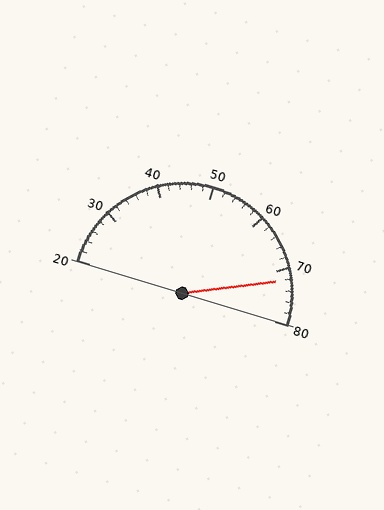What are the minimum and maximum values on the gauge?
The gauge ranges from 20 to 80.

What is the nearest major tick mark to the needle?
The nearest major tick mark is 70.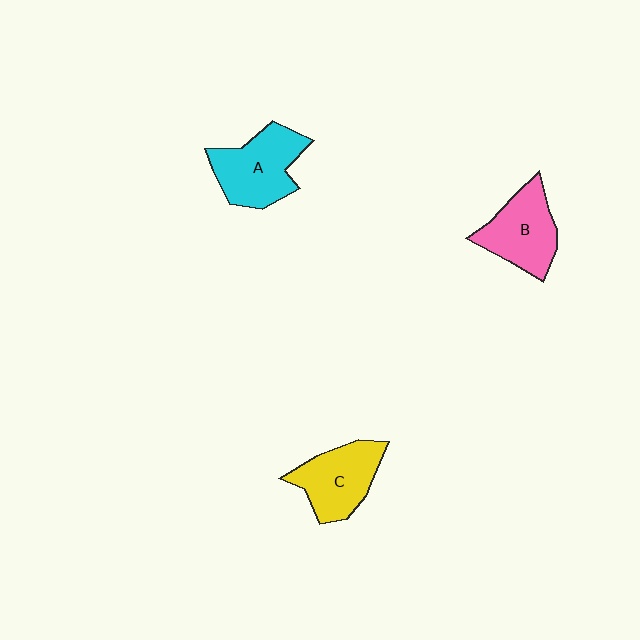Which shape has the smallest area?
Shape B (pink).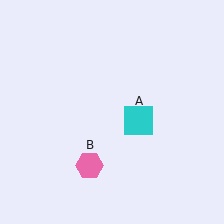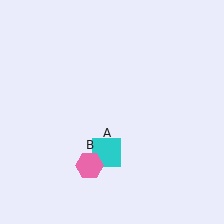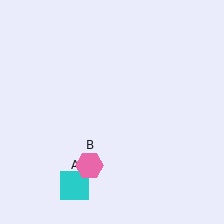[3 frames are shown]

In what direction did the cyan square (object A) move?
The cyan square (object A) moved down and to the left.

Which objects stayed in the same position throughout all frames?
Pink hexagon (object B) remained stationary.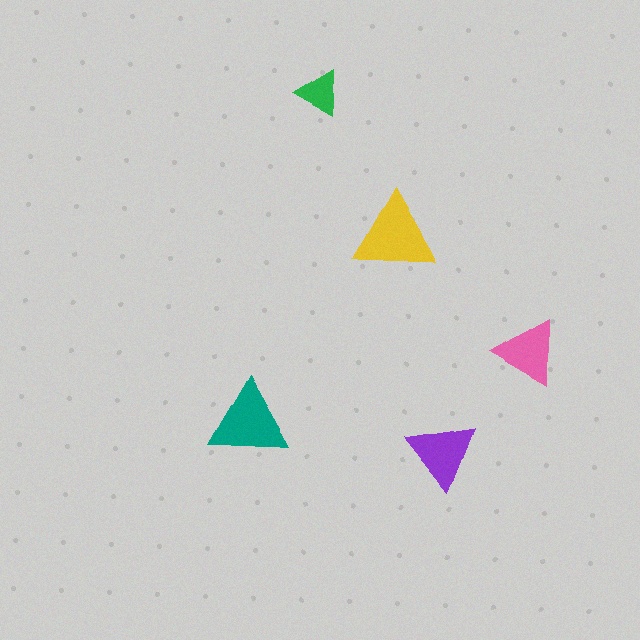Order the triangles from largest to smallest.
the yellow one, the teal one, the purple one, the pink one, the green one.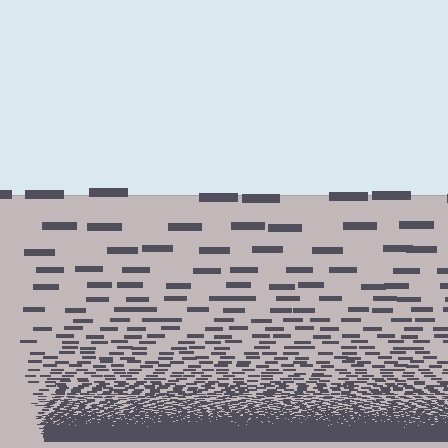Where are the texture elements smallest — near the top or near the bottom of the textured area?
Near the bottom.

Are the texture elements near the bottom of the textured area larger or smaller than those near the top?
Smaller. The gradient is inverted — elements near the bottom are smaller and denser.